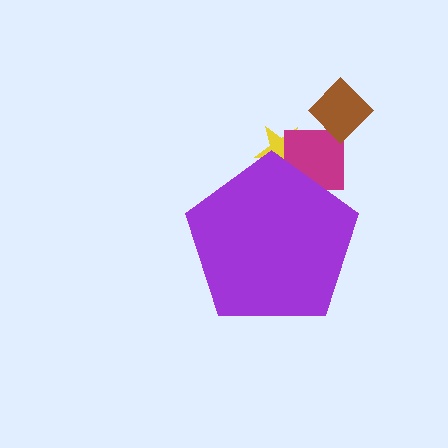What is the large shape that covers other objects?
A purple pentagon.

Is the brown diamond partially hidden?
No, the brown diamond is fully visible.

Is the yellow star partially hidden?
Yes, the yellow star is partially hidden behind the purple pentagon.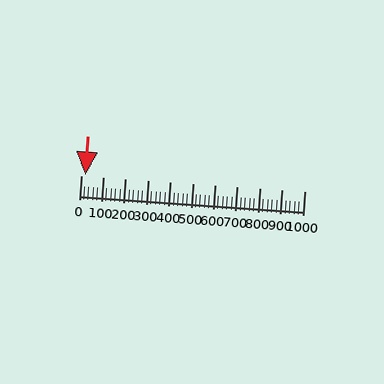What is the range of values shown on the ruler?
The ruler shows values from 0 to 1000.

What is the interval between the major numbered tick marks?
The major tick marks are spaced 100 units apart.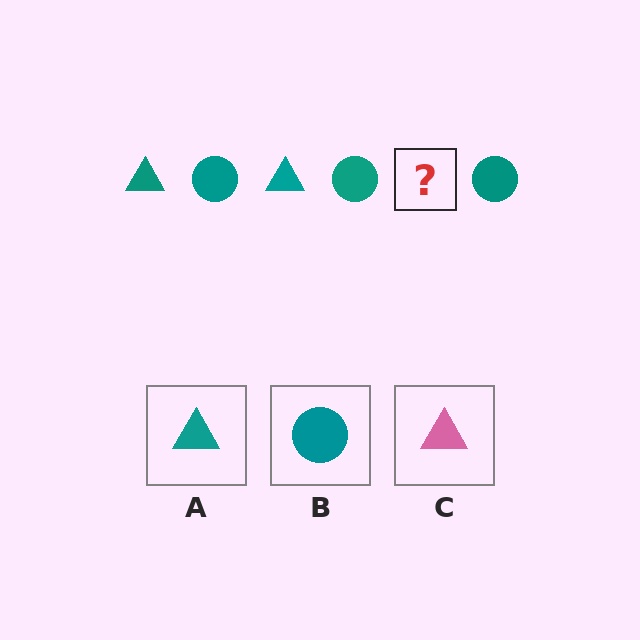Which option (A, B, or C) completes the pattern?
A.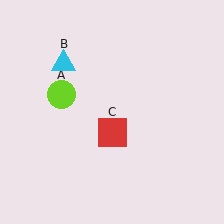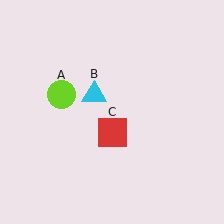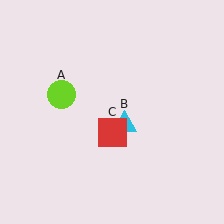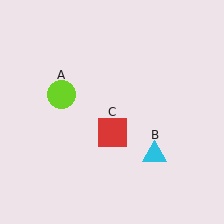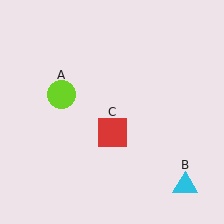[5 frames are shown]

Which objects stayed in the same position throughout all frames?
Lime circle (object A) and red square (object C) remained stationary.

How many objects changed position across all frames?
1 object changed position: cyan triangle (object B).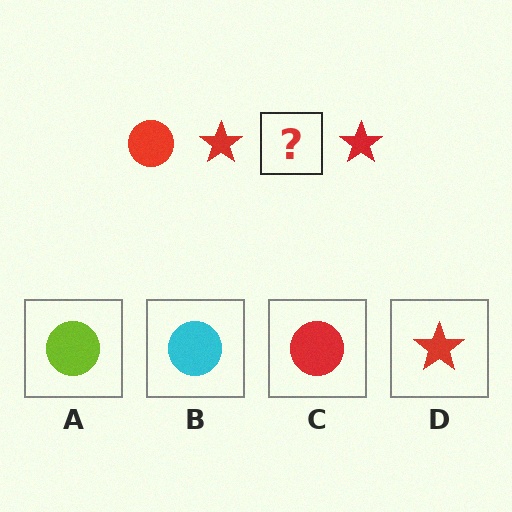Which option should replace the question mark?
Option C.